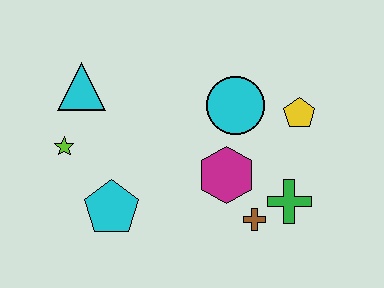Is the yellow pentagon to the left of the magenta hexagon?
No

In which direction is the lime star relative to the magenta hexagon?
The lime star is to the left of the magenta hexagon.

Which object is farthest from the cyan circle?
The lime star is farthest from the cyan circle.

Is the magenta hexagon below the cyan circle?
Yes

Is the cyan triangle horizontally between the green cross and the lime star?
Yes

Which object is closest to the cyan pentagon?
The lime star is closest to the cyan pentagon.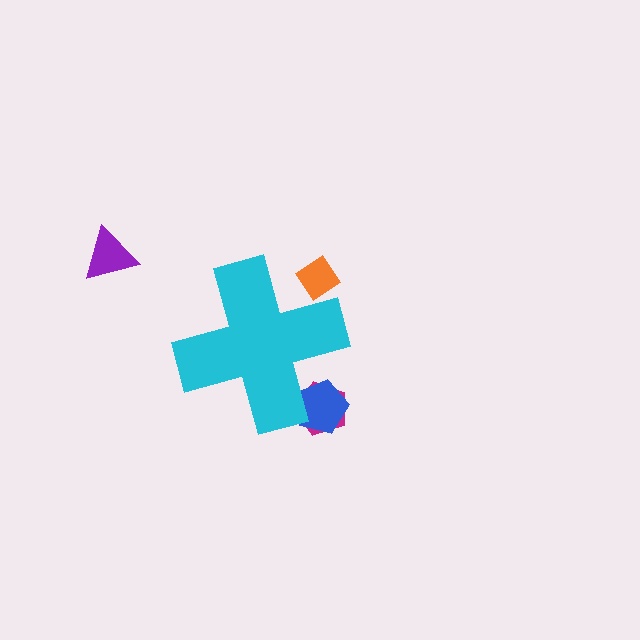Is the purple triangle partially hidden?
No, the purple triangle is fully visible.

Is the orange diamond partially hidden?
Yes, the orange diamond is partially hidden behind the cyan cross.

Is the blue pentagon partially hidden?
Yes, the blue pentagon is partially hidden behind the cyan cross.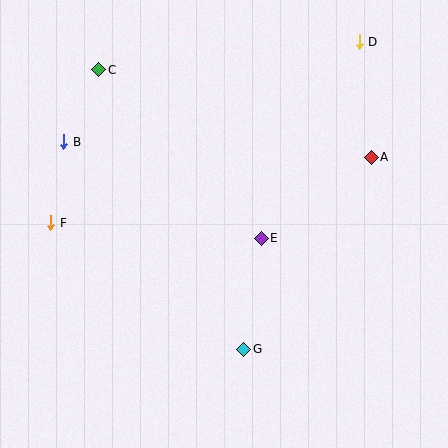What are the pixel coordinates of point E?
Point E is at (261, 238).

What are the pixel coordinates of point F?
Point F is at (51, 223).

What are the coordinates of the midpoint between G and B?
The midpoint between G and B is at (154, 246).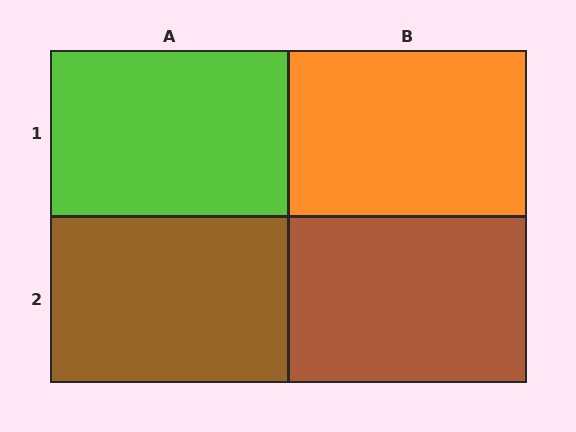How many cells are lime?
1 cell is lime.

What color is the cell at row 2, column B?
Brown.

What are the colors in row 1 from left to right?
Lime, orange.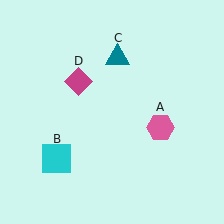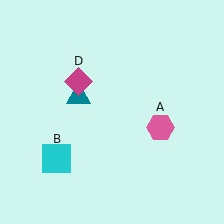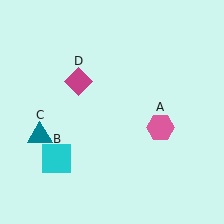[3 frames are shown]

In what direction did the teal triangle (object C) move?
The teal triangle (object C) moved down and to the left.